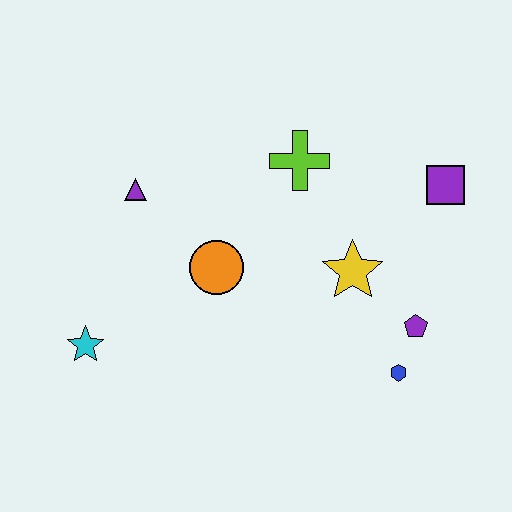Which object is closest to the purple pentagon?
The blue hexagon is closest to the purple pentagon.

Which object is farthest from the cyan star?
The purple square is farthest from the cyan star.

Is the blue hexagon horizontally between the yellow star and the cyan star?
No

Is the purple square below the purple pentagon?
No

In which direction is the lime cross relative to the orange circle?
The lime cross is above the orange circle.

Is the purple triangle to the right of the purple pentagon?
No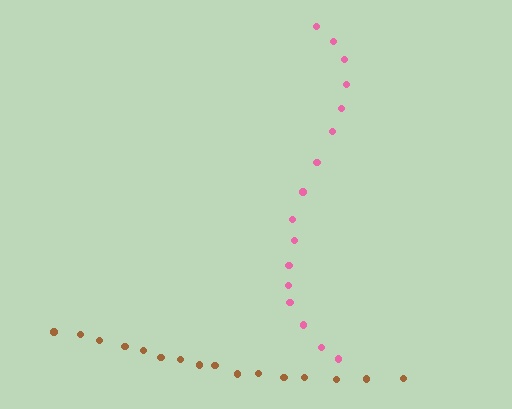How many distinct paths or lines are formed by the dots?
There are 2 distinct paths.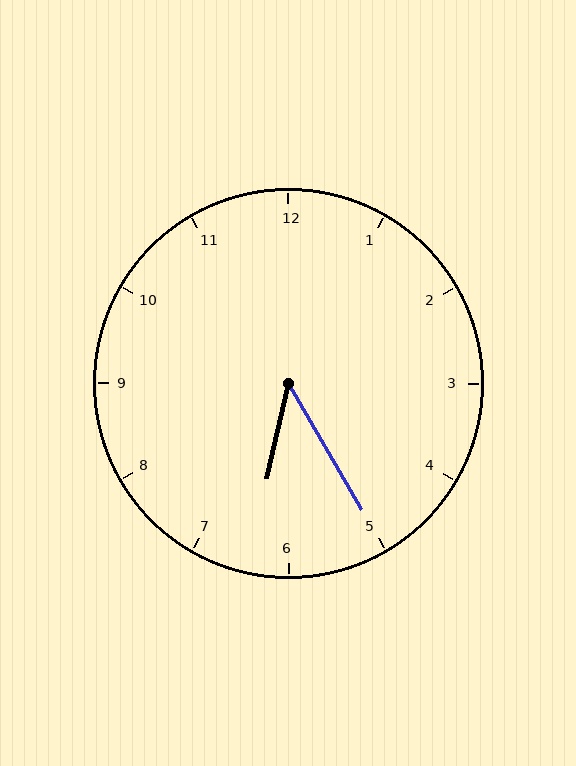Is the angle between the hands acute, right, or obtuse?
It is acute.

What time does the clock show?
6:25.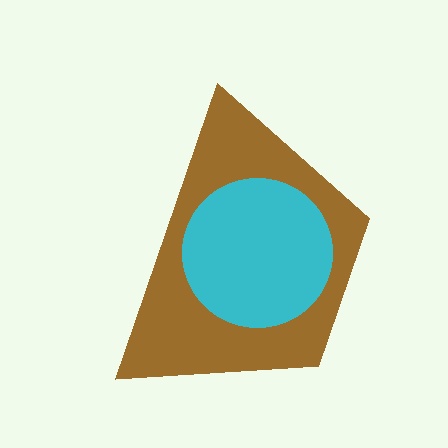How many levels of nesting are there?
2.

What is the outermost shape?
The brown trapezoid.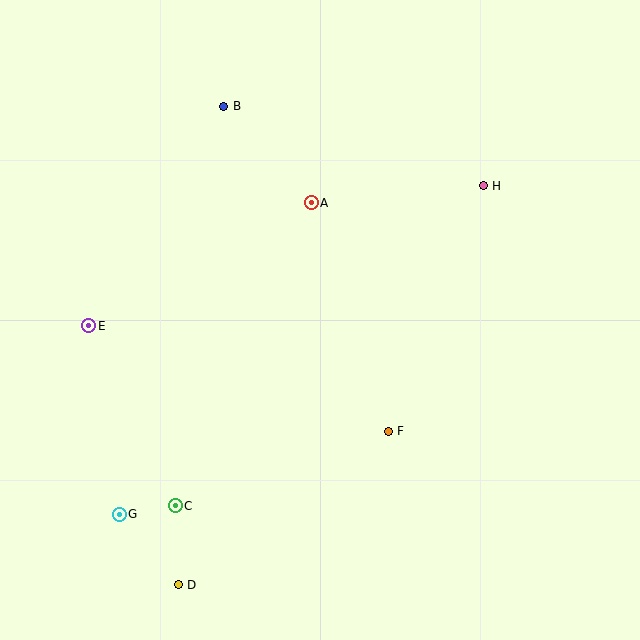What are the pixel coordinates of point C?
Point C is at (175, 506).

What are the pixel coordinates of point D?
Point D is at (178, 585).